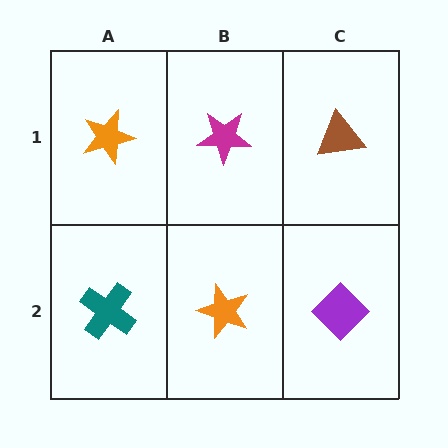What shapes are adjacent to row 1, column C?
A purple diamond (row 2, column C), a magenta star (row 1, column B).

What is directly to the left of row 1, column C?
A magenta star.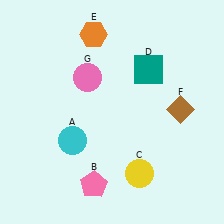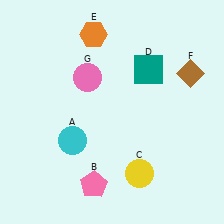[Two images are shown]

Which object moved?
The brown diamond (F) moved up.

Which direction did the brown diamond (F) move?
The brown diamond (F) moved up.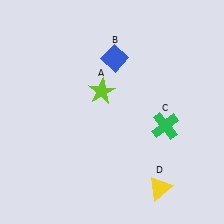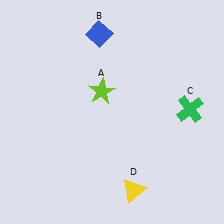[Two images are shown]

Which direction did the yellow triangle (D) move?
The yellow triangle (D) moved left.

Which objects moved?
The objects that moved are: the blue diamond (B), the green cross (C), the yellow triangle (D).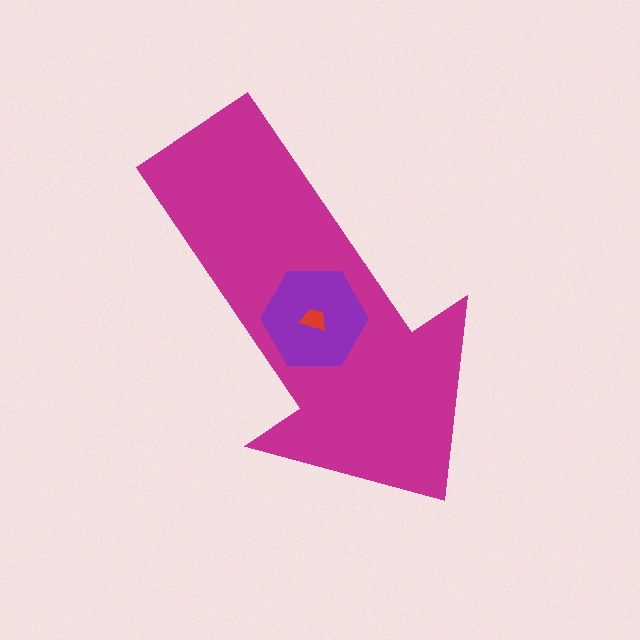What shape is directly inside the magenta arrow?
The purple hexagon.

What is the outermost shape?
The magenta arrow.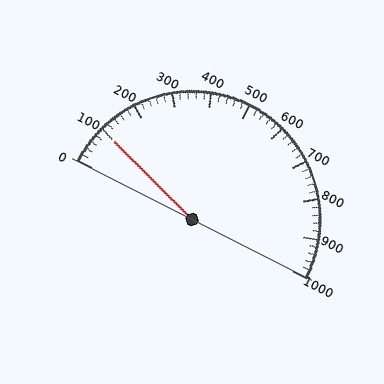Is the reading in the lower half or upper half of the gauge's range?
The reading is in the lower half of the range (0 to 1000).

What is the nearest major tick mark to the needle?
The nearest major tick mark is 100.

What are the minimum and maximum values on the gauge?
The gauge ranges from 0 to 1000.